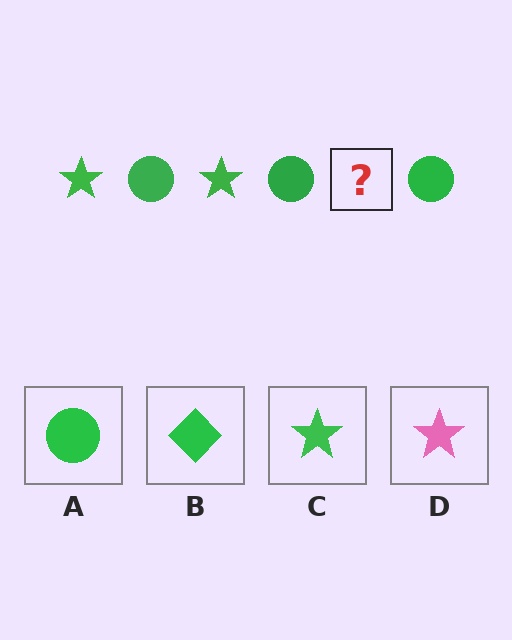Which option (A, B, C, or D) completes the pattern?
C.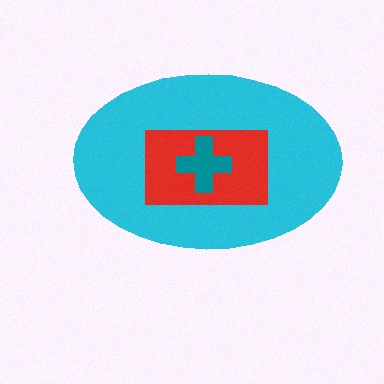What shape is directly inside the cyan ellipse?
The red rectangle.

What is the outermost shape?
The cyan ellipse.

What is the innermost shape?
The teal cross.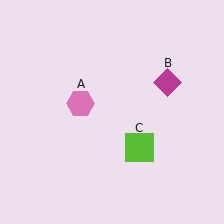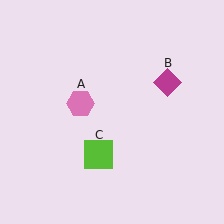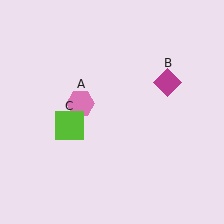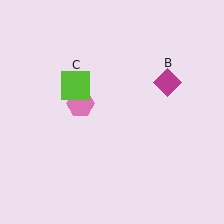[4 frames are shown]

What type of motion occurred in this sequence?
The lime square (object C) rotated clockwise around the center of the scene.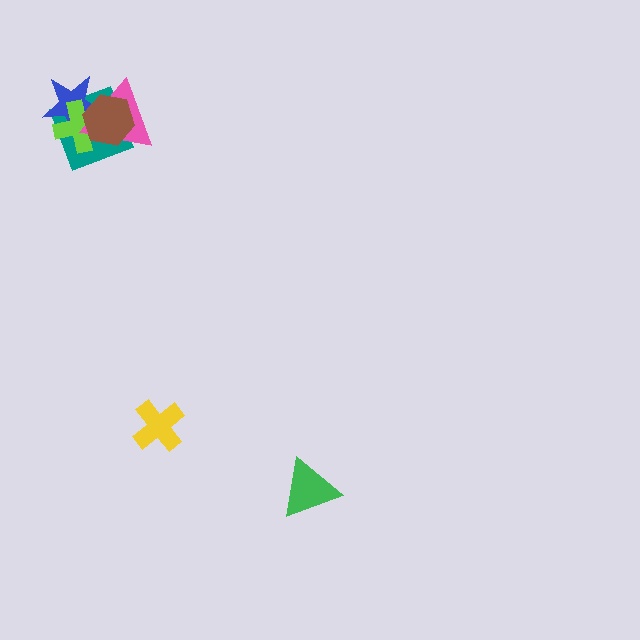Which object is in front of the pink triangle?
The brown hexagon is in front of the pink triangle.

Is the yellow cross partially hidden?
No, no other shape covers it.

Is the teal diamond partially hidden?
Yes, it is partially covered by another shape.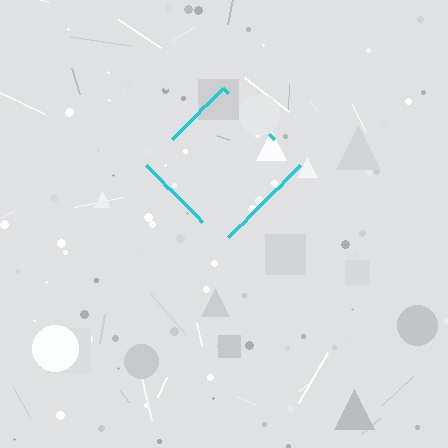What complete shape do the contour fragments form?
The contour fragments form a diamond.